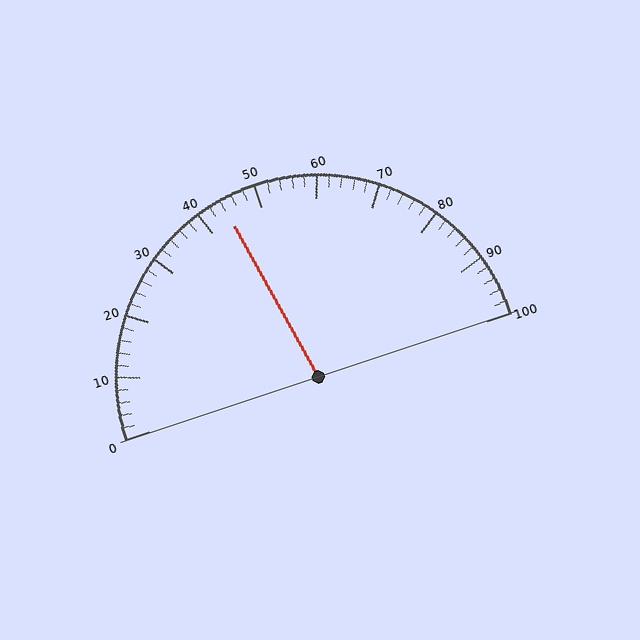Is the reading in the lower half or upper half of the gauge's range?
The reading is in the lower half of the range (0 to 100).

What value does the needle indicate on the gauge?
The needle indicates approximately 44.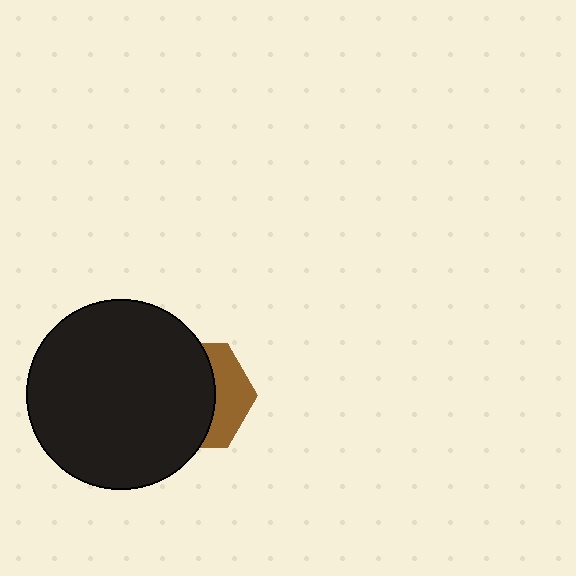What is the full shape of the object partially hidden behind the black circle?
The partially hidden object is a brown hexagon.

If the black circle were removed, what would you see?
You would see the complete brown hexagon.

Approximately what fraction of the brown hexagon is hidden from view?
Roughly 65% of the brown hexagon is hidden behind the black circle.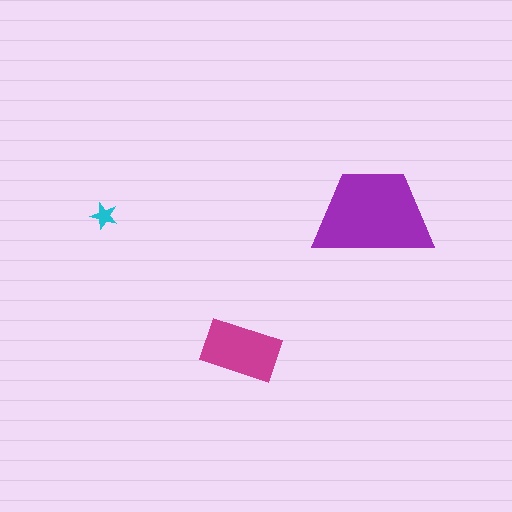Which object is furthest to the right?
The purple trapezoid is rightmost.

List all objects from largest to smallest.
The purple trapezoid, the magenta rectangle, the cyan star.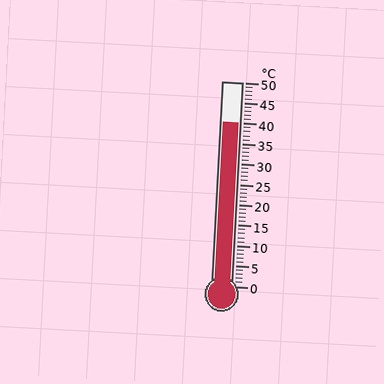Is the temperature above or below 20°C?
The temperature is above 20°C.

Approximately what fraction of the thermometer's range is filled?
The thermometer is filled to approximately 80% of its range.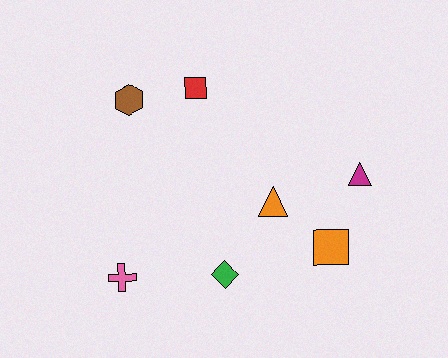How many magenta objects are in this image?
There is 1 magenta object.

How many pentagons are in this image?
There are no pentagons.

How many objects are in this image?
There are 7 objects.